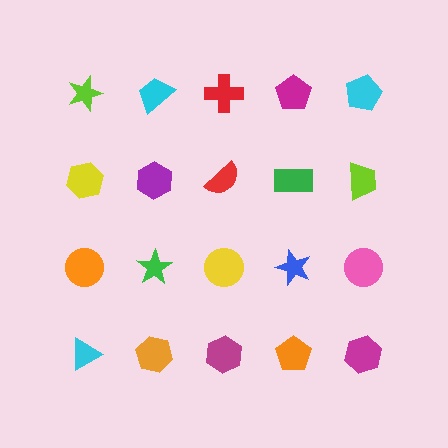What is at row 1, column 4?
A magenta pentagon.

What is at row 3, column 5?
A pink circle.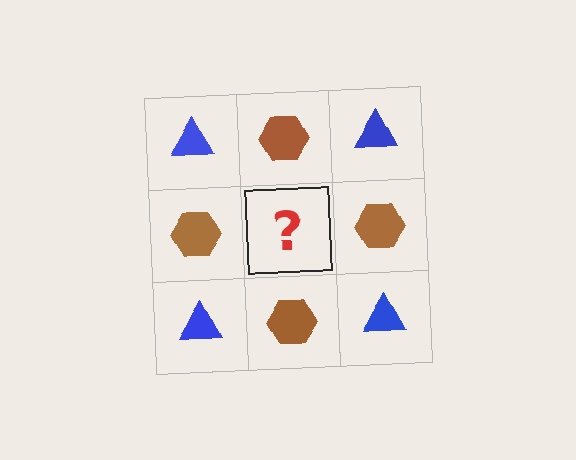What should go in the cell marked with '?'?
The missing cell should contain a blue triangle.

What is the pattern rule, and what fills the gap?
The rule is that it alternates blue triangle and brown hexagon in a checkerboard pattern. The gap should be filled with a blue triangle.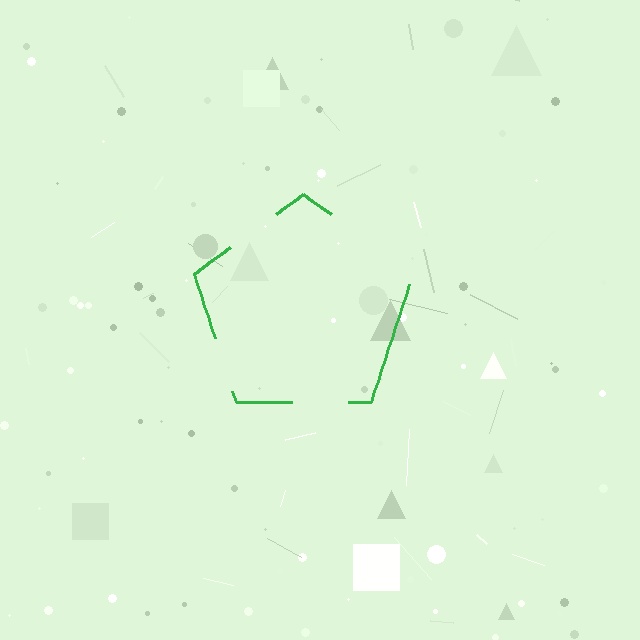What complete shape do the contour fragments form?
The contour fragments form a pentagon.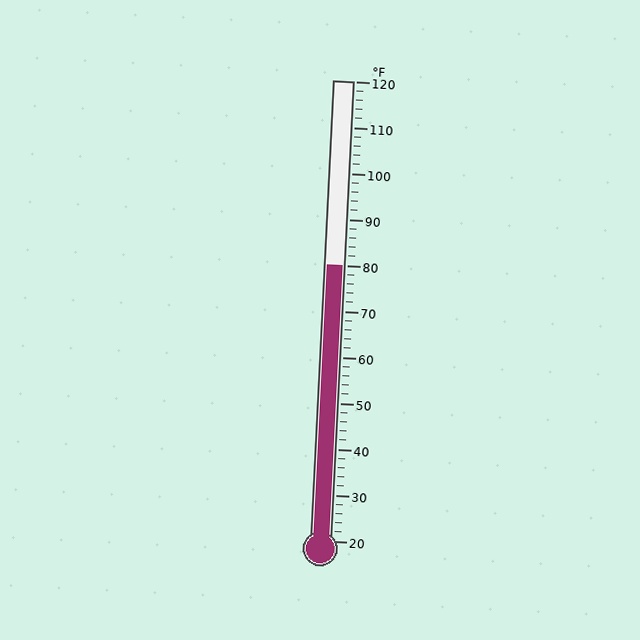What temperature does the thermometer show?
The thermometer shows approximately 80°F.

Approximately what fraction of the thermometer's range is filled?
The thermometer is filled to approximately 60% of its range.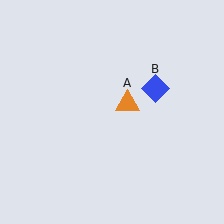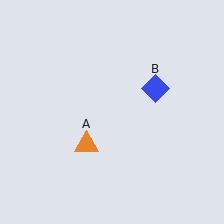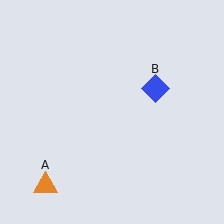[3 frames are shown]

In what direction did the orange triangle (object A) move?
The orange triangle (object A) moved down and to the left.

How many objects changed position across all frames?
1 object changed position: orange triangle (object A).